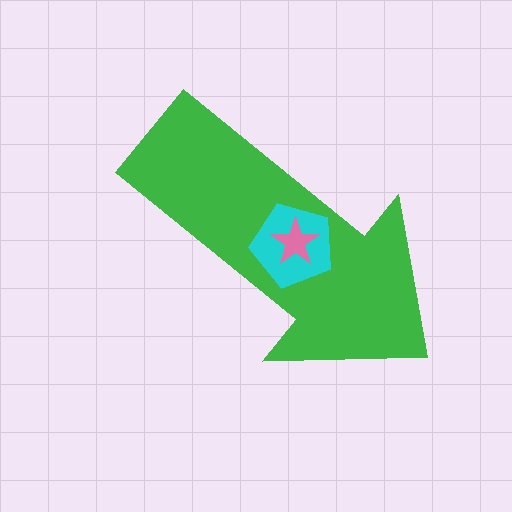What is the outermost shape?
The green arrow.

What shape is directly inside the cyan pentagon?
The pink star.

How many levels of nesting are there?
3.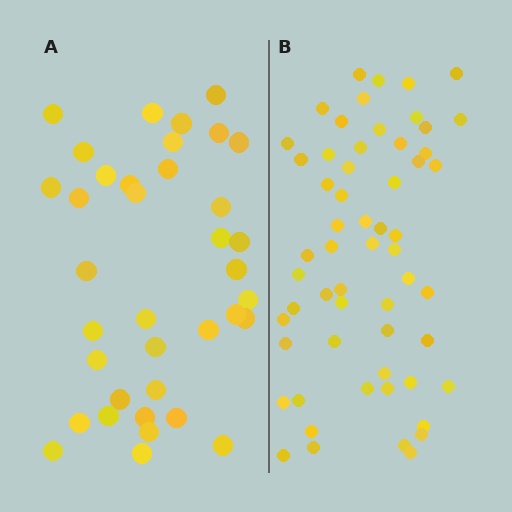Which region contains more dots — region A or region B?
Region B (the right region) has more dots.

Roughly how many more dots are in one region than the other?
Region B has approximately 20 more dots than region A.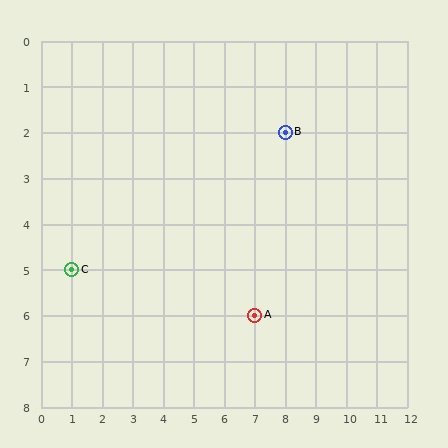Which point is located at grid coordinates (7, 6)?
Point A is at (7, 6).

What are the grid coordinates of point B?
Point B is at grid coordinates (8, 2).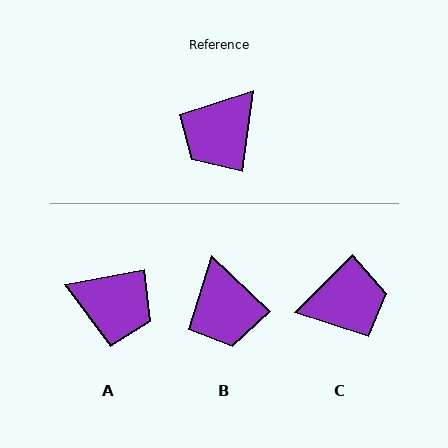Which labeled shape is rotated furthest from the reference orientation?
C, about 143 degrees away.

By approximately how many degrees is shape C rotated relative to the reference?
Approximately 143 degrees counter-clockwise.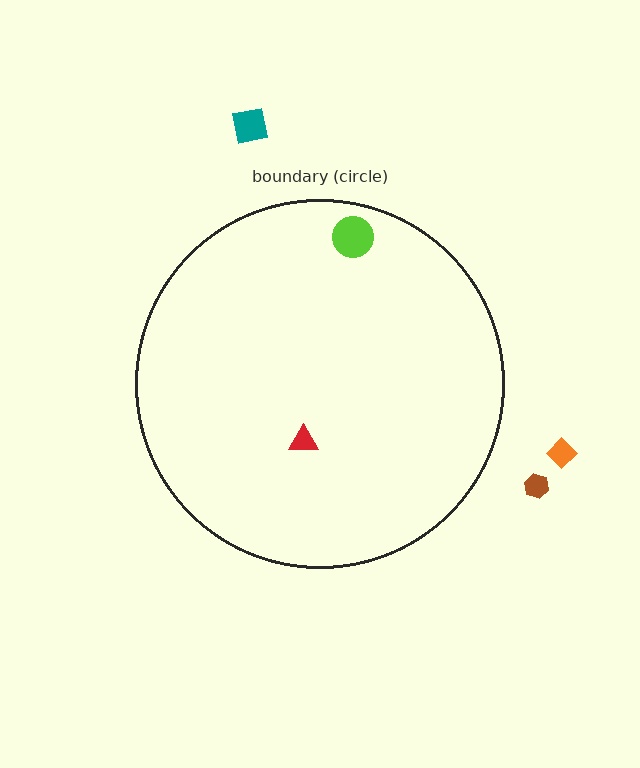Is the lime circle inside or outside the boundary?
Inside.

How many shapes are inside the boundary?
2 inside, 3 outside.